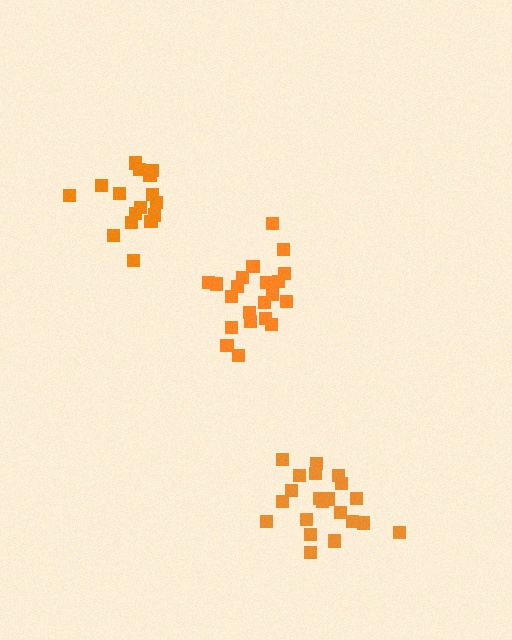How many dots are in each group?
Group 1: 21 dots, Group 2: 21 dots, Group 3: 16 dots (58 total).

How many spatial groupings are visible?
There are 3 spatial groupings.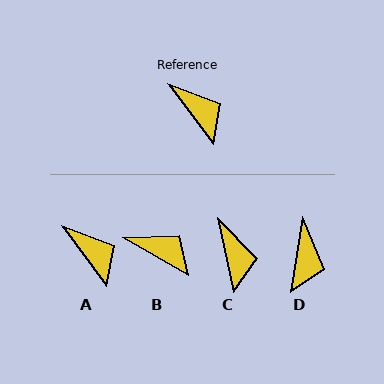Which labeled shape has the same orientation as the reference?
A.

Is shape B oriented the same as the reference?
No, it is off by about 23 degrees.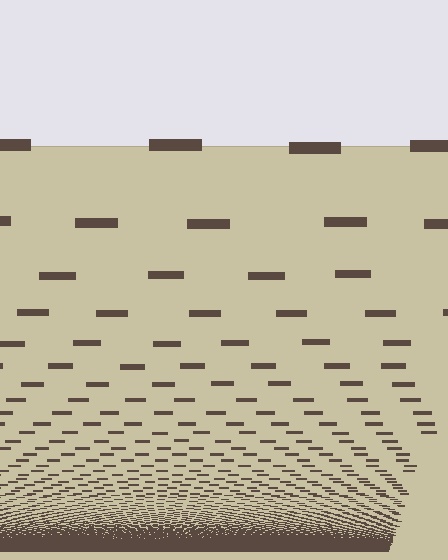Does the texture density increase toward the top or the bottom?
Density increases toward the bottom.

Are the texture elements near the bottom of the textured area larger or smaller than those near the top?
Smaller. The gradient is inverted — elements near the bottom are smaller and denser.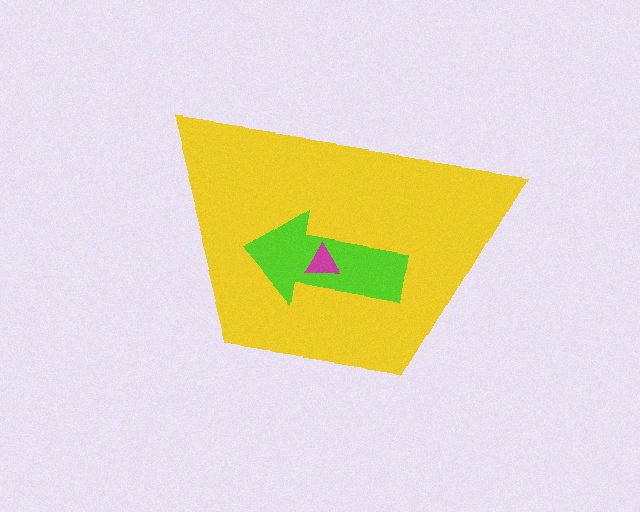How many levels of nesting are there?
3.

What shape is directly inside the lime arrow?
The magenta triangle.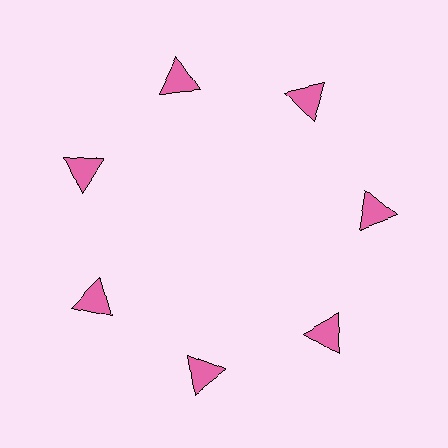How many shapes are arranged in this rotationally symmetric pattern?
There are 7 shapes, arranged in 7 groups of 1.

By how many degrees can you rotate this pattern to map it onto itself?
The pattern maps onto itself every 51 degrees of rotation.